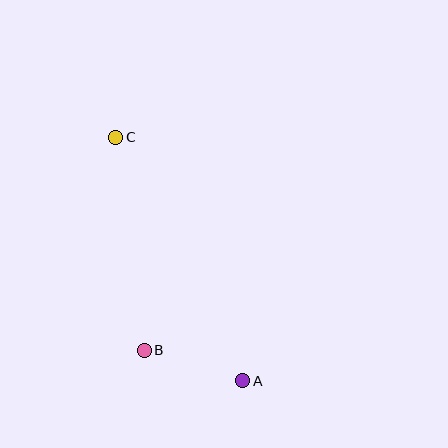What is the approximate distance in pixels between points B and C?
The distance between B and C is approximately 215 pixels.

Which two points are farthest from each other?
Points A and C are farthest from each other.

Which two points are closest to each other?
Points A and B are closest to each other.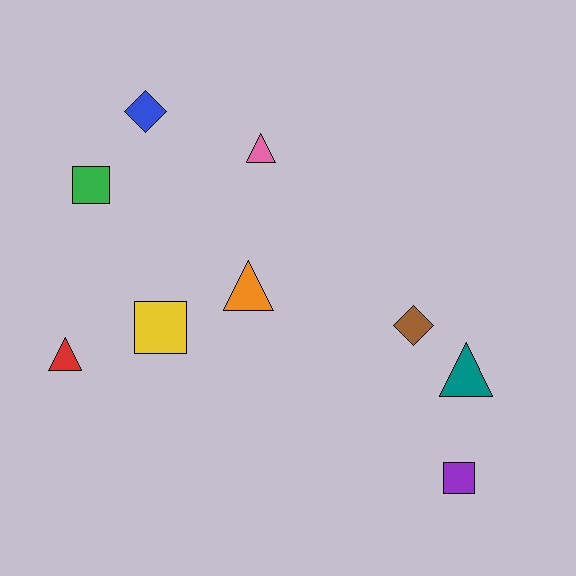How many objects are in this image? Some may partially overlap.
There are 9 objects.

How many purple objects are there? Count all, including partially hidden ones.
There is 1 purple object.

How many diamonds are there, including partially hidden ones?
There are 2 diamonds.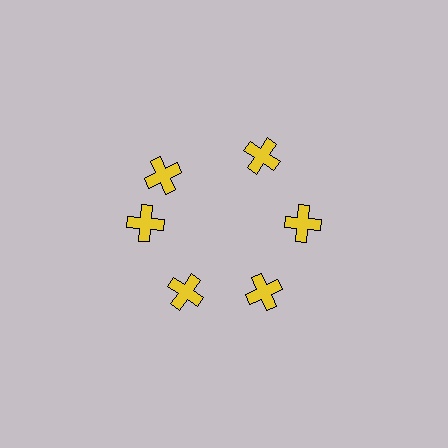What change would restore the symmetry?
The symmetry would be restored by rotating it back into even spacing with its neighbors so that all 6 crosses sit at equal angles and equal distance from the center.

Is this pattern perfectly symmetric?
No. The 6 yellow crosses are arranged in a ring, but one element near the 11 o'clock position is rotated out of alignment along the ring, breaking the 6-fold rotational symmetry.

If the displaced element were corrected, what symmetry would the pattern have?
It would have 6-fold rotational symmetry — the pattern would map onto itself every 60 degrees.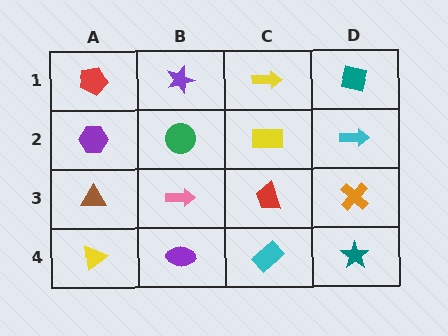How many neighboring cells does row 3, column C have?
4.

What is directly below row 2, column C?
A red trapezoid.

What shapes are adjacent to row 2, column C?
A yellow arrow (row 1, column C), a red trapezoid (row 3, column C), a green circle (row 2, column B), a cyan arrow (row 2, column D).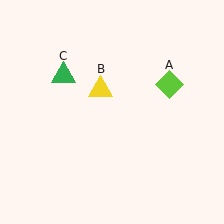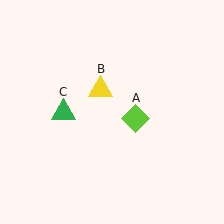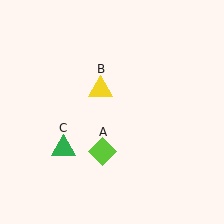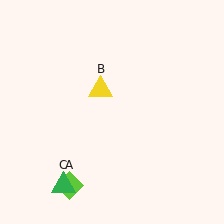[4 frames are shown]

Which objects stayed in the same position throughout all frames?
Yellow triangle (object B) remained stationary.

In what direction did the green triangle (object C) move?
The green triangle (object C) moved down.